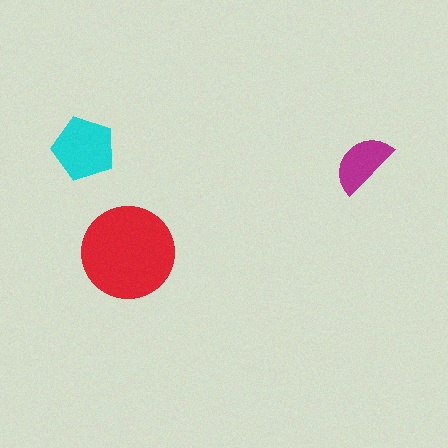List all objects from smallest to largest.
The magenta semicircle, the cyan pentagon, the red circle.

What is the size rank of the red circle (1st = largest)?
1st.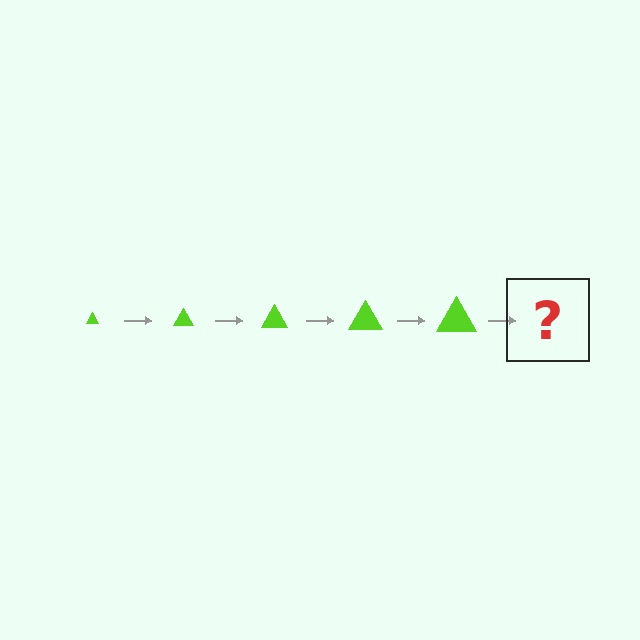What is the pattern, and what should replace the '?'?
The pattern is that the triangle gets progressively larger each step. The '?' should be a lime triangle, larger than the previous one.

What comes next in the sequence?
The next element should be a lime triangle, larger than the previous one.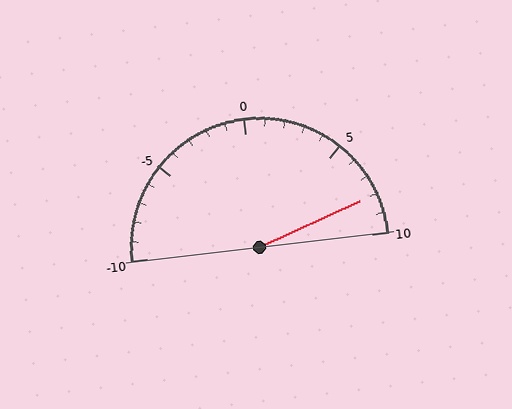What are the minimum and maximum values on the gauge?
The gauge ranges from -10 to 10.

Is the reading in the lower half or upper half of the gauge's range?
The reading is in the upper half of the range (-10 to 10).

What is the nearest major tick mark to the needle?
The nearest major tick mark is 10.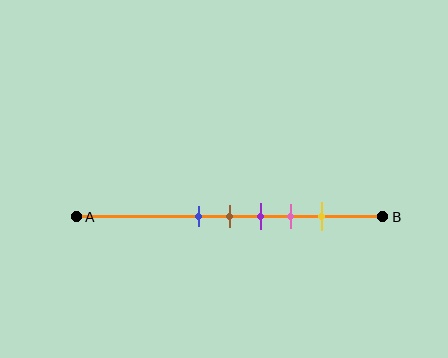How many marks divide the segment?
There are 5 marks dividing the segment.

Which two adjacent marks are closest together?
The blue and brown marks are the closest adjacent pair.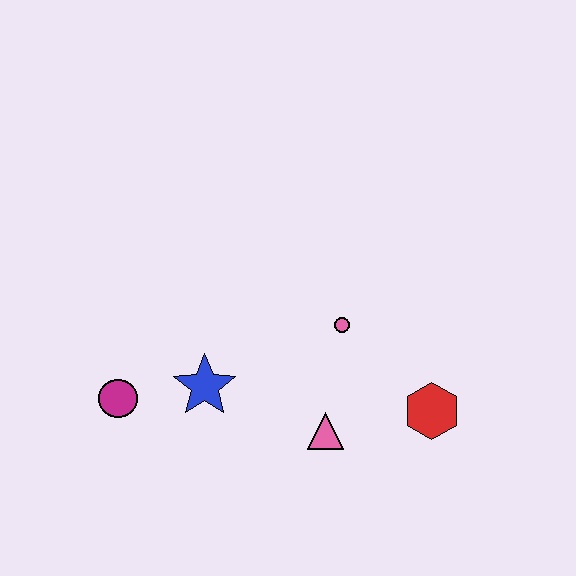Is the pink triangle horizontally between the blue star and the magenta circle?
No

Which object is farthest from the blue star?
The red hexagon is farthest from the blue star.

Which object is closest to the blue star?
The magenta circle is closest to the blue star.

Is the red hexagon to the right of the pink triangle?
Yes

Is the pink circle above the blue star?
Yes